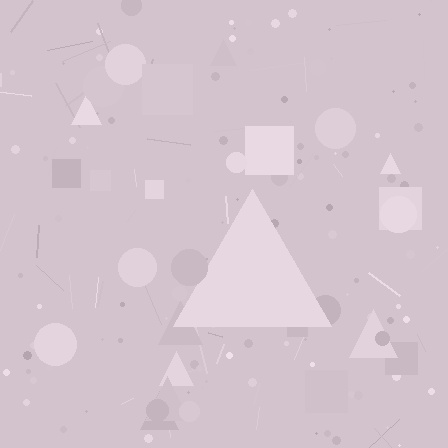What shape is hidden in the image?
A triangle is hidden in the image.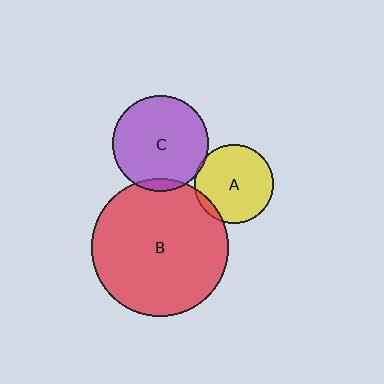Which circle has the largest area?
Circle B (red).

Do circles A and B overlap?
Yes.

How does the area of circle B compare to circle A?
Approximately 3.0 times.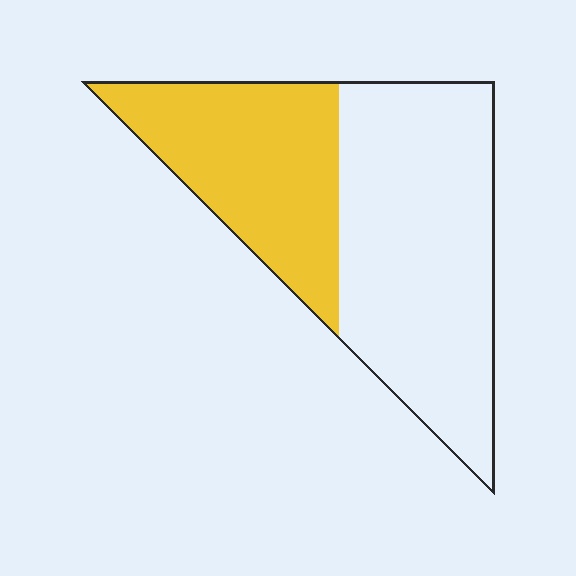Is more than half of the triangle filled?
No.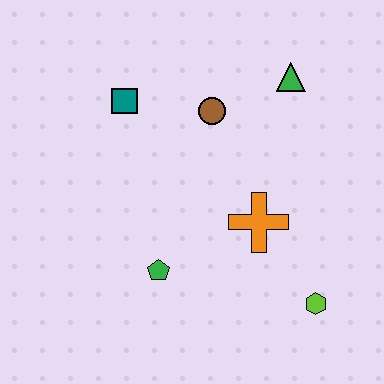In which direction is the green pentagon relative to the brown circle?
The green pentagon is below the brown circle.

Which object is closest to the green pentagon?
The orange cross is closest to the green pentagon.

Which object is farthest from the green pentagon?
The green triangle is farthest from the green pentagon.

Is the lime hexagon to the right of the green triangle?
Yes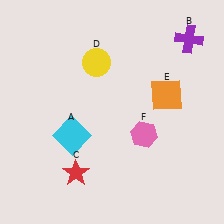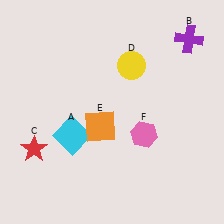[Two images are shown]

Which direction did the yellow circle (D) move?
The yellow circle (D) moved right.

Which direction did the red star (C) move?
The red star (C) moved left.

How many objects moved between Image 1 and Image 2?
3 objects moved between the two images.